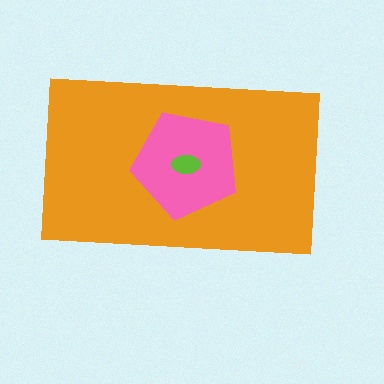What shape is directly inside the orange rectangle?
The pink pentagon.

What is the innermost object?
The lime ellipse.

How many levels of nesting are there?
3.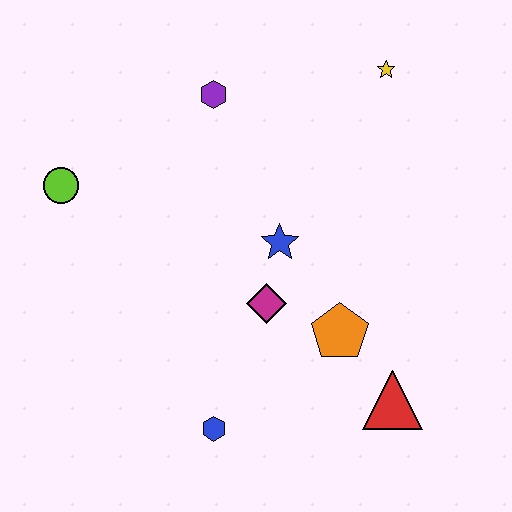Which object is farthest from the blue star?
The lime circle is farthest from the blue star.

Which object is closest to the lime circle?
The purple hexagon is closest to the lime circle.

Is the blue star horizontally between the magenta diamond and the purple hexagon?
No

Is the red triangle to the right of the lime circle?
Yes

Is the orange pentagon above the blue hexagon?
Yes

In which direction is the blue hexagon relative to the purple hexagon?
The blue hexagon is below the purple hexagon.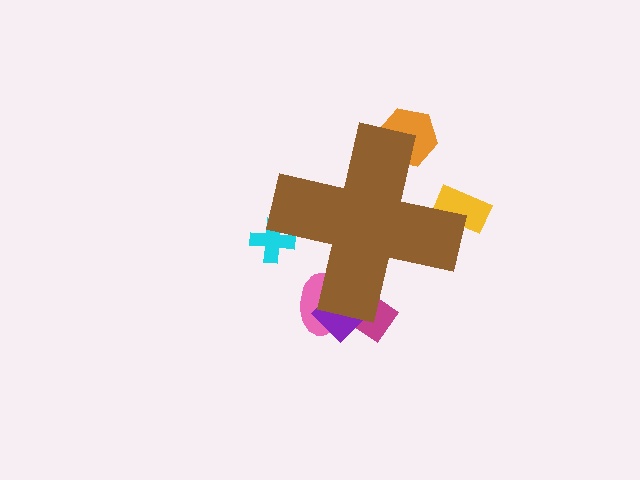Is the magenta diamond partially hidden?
Yes, the magenta diamond is partially hidden behind the brown cross.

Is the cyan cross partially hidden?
Yes, the cyan cross is partially hidden behind the brown cross.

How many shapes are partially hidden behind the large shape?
6 shapes are partially hidden.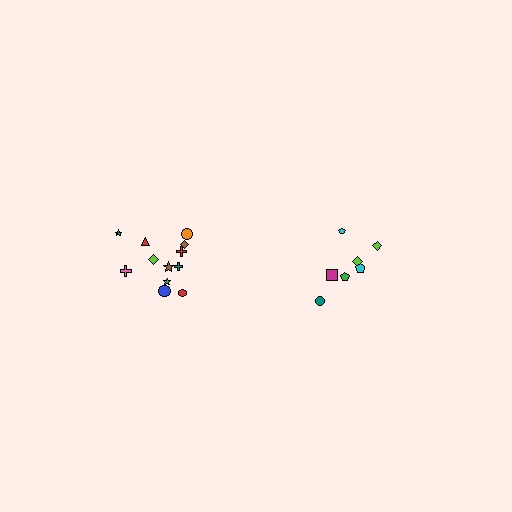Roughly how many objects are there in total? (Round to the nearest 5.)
Roughly 20 objects in total.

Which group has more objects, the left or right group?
The left group.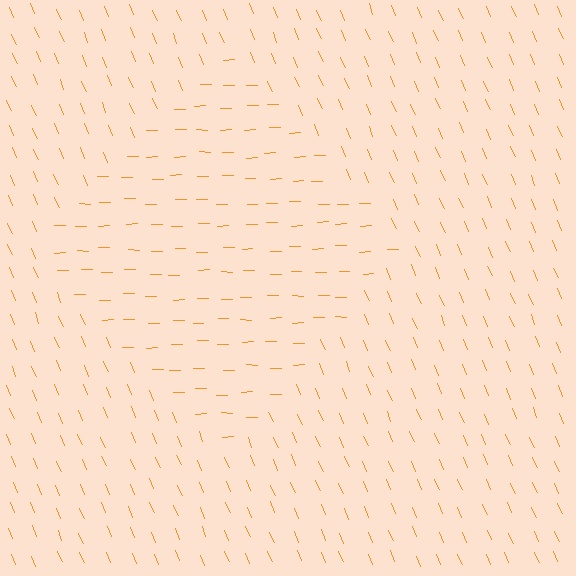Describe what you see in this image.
The image is filled with small orange line segments. A diamond region in the image has lines oriented differently from the surrounding lines, creating a visible texture boundary.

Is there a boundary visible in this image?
Yes, there is a texture boundary formed by a change in line orientation.